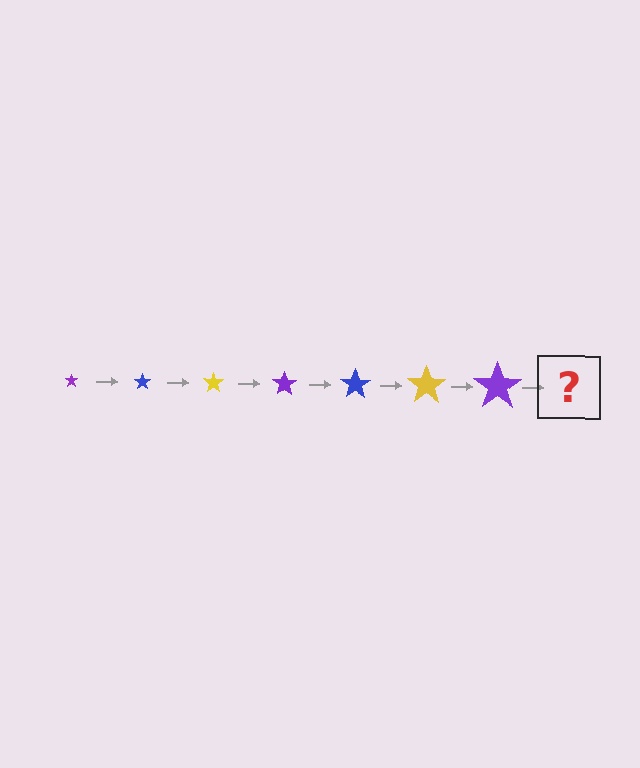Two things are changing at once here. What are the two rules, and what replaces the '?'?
The two rules are that the star grows larger each step and the color cycles through purple, blue, and yellow. The '?' should be a blue star, larger than the previous one.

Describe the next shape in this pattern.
It should be a blue star, larger than the previous one.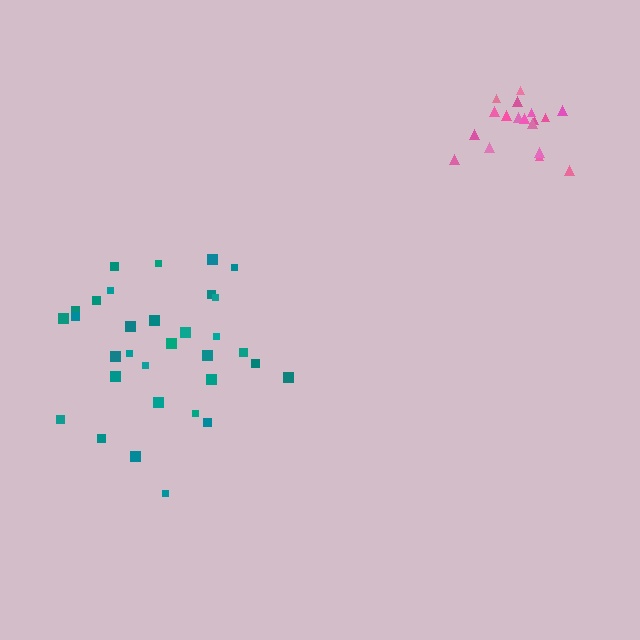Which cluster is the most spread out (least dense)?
Teal.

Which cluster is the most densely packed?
Pink.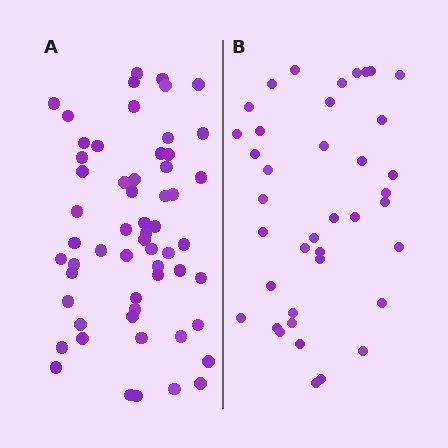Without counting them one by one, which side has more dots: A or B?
Region A (the left region) has more dots.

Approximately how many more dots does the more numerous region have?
Region A has approximately 20 more dots than region B.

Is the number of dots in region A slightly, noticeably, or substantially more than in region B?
Region A has substantially more. The ratio is roughly 1.5 to 1.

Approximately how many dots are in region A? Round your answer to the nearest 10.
About 60 dots. (The exact count is 58, which rounds to 60.)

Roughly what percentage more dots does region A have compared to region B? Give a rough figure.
About 50% more.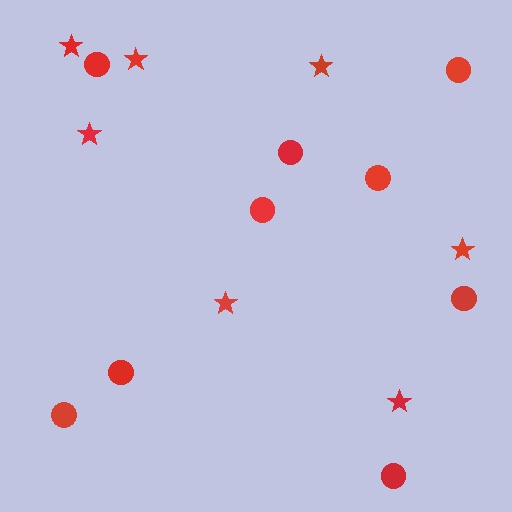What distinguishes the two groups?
There are 2 groups: one group of stars (7) and one group of circles (9).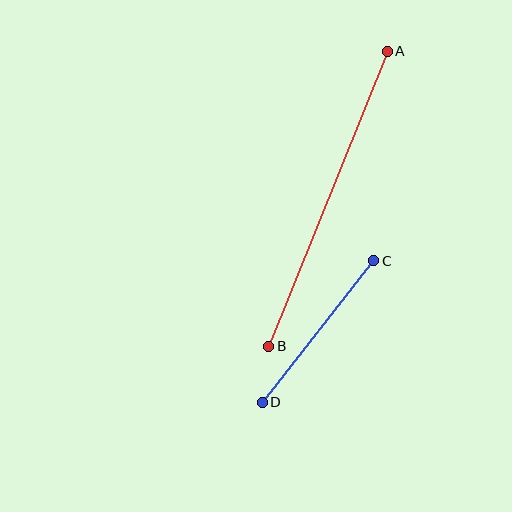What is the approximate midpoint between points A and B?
The midpoint is at approximately (328, 199) pixels.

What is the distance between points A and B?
The distance is approximately 318 pixels.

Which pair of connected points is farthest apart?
Points A and B are farthest apart.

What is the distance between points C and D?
The distance is approximately 180 pixels.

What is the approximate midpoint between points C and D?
The midpoint is at approximately (318, 331) pixels.